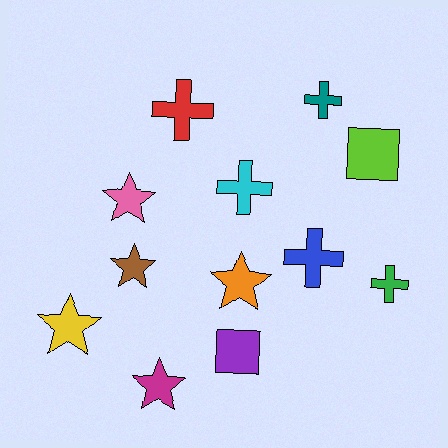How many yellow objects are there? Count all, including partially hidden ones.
There is 1 yellow object.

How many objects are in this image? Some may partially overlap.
There are 12 objects.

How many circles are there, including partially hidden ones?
There are no circles.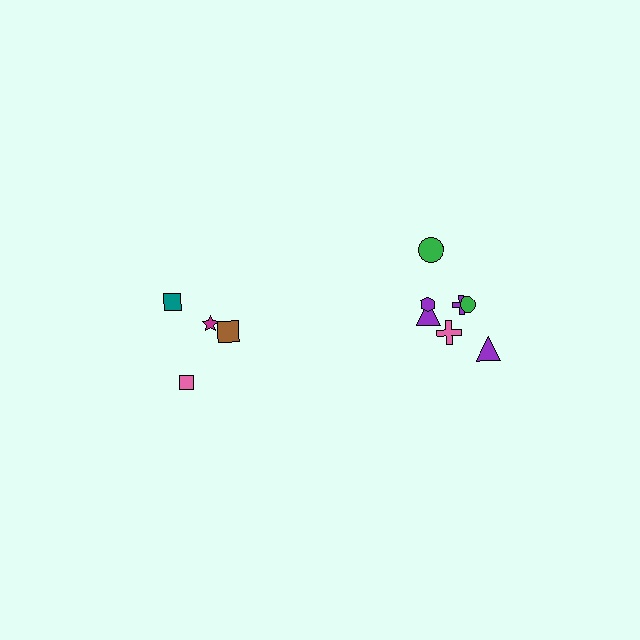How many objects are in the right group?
There are 7 objects.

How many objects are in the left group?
There are 4 objects.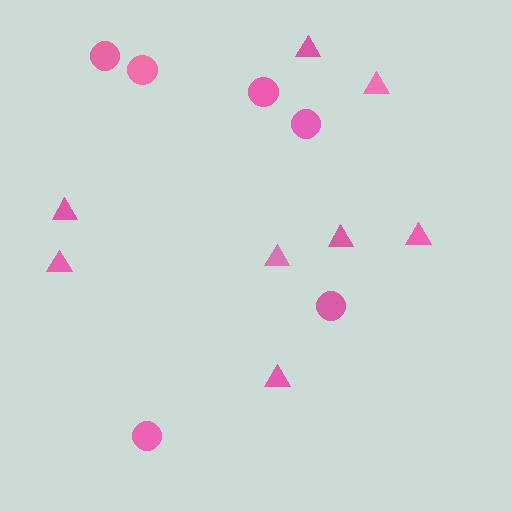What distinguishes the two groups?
There are 2 groups: one group of circles (6) and one group of triangles (8).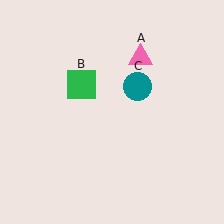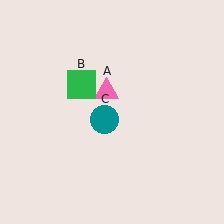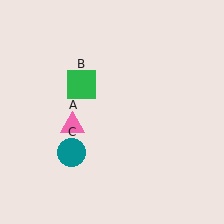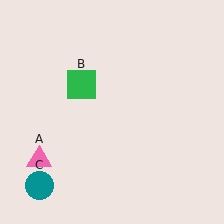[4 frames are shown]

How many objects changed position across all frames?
2 objects changed position: pink triangle (object A), teal circle (object C).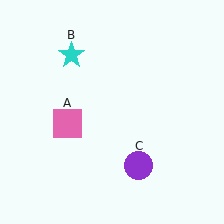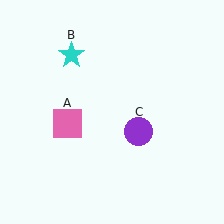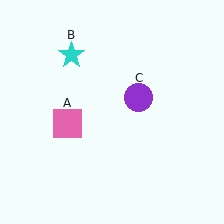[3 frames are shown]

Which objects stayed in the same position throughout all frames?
Pink square (object A) and cyan star (object B) remained stationary.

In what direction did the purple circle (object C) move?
The purple circle (object C) moved up.